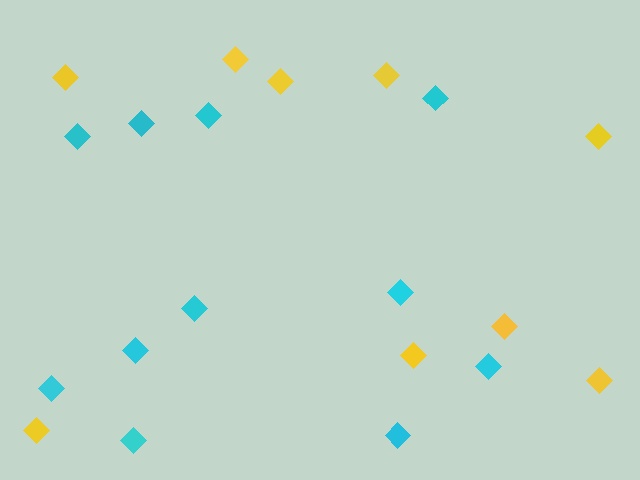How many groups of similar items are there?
There are 2 groups: one group of yellow diamonds (9) and one group of cyan diamonds (11).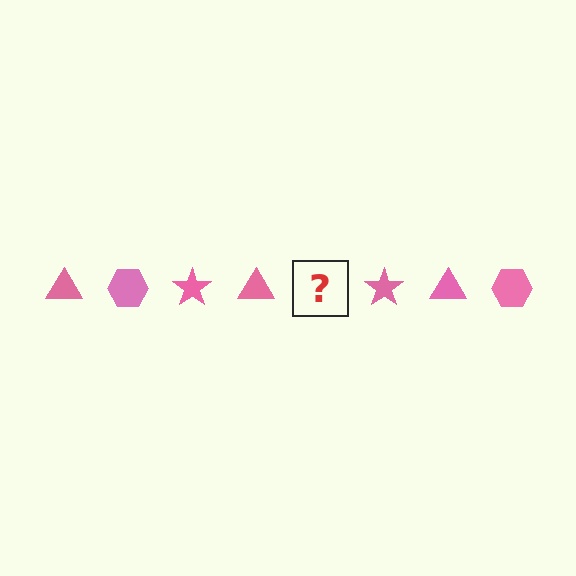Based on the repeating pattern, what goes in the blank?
The blank should be a pink hexagon.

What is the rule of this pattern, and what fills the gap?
The rule is that the pattern cycles through triangle, hexagon, star shapes in pink. The gap should be filled with a pink hexagon.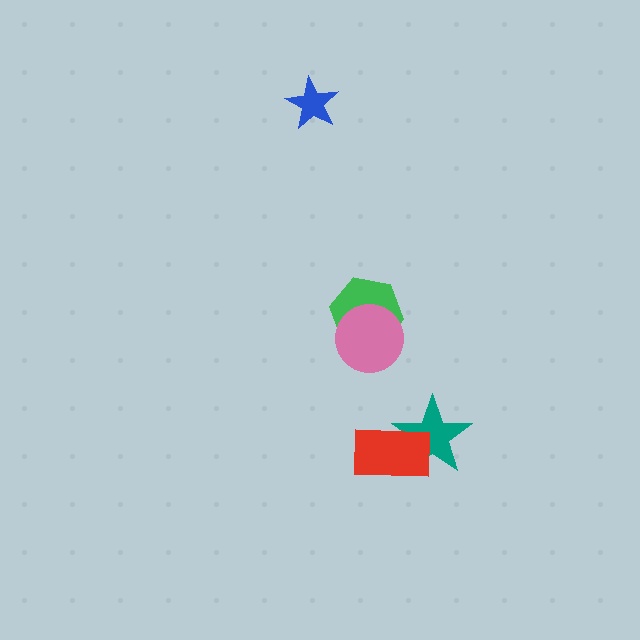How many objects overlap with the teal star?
1 object overlaps with the teal star.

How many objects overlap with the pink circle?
1 object overlaps with the pink circle.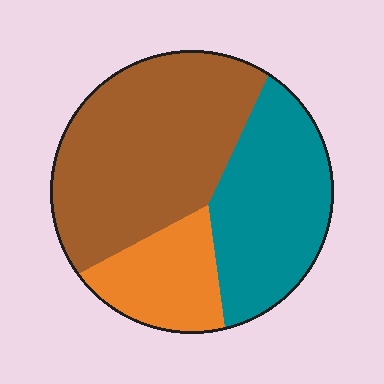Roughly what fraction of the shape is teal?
Teal covers around 35% of the shape.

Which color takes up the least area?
Orange, at roughly 20%.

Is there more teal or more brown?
Brown.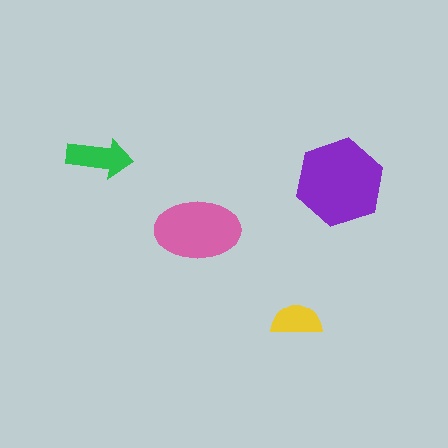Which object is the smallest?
The yellow semicircle.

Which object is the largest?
The purple hexagon.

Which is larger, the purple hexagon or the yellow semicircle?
The purple hexagon.